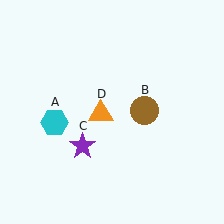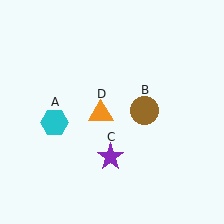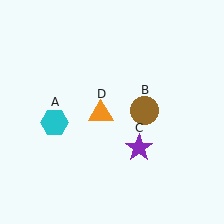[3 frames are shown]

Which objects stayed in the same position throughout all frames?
Cyan hexagon (object A) and brown circle (object B) and orange triangle (object D) remained stationary.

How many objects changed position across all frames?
1 object changed position: purple star (object C).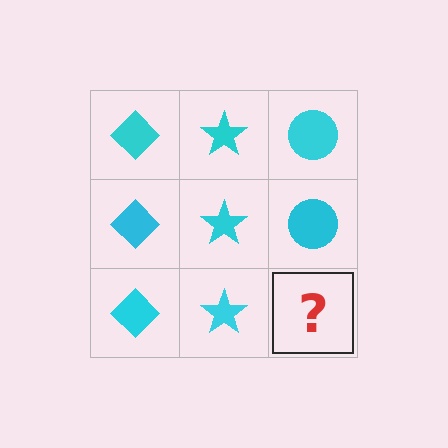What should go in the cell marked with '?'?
The missing cell should contain a cyan circle.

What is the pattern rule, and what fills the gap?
The rule is that each column has a consistent shape. The gap should be filled with a cyan circle.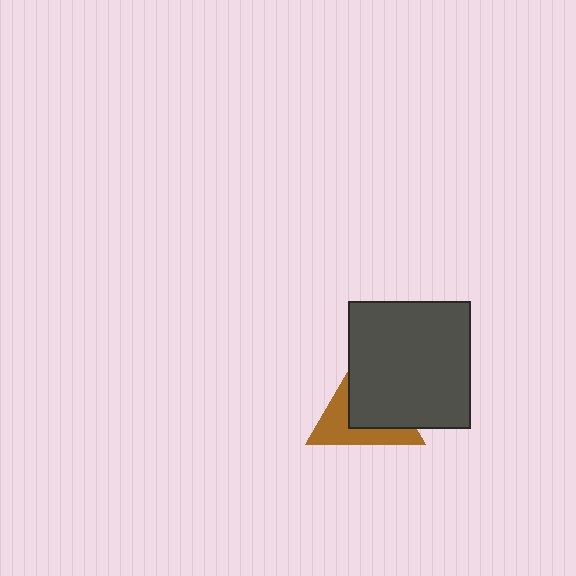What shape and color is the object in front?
The object in front is a dark gray rectangle.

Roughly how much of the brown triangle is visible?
A small part of it is visible (roughly 43%).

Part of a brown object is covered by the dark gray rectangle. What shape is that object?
It is a triangle.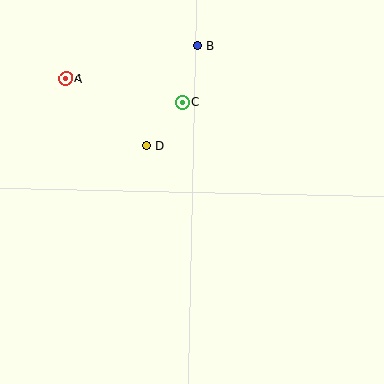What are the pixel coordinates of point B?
Point B is at (197, 46).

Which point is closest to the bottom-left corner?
Point D is closest to the bottom-left corner.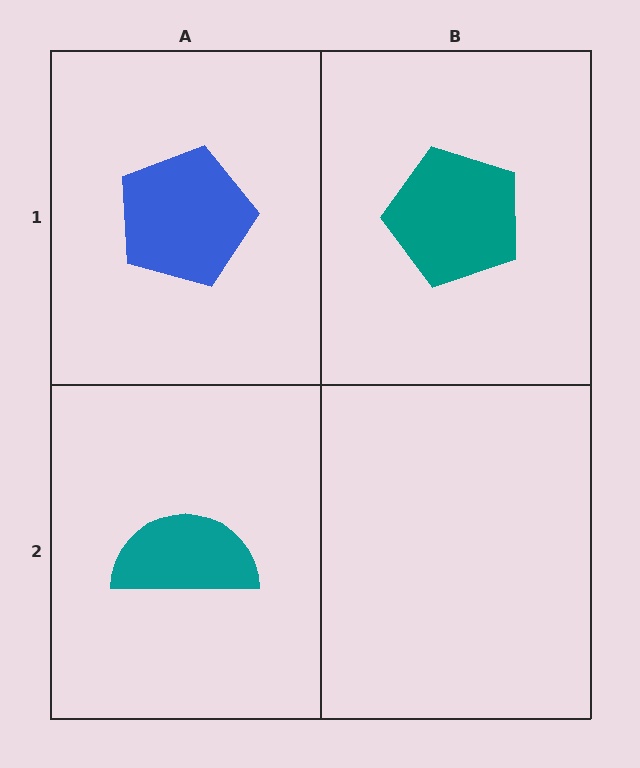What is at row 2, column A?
A teal semicircle.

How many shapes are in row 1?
2 shapes.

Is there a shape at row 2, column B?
No, that cell is empty.